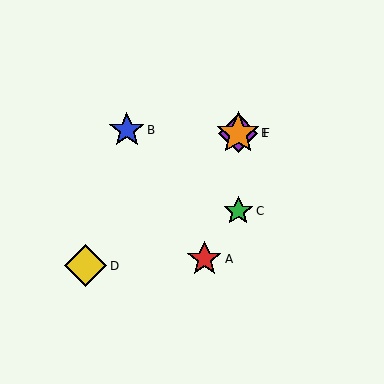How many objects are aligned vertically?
3 objects (C, E, F) are aligned vertically.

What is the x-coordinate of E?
Object E is at x≈238.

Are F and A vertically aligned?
No, F is at x≈238 and A is at x≈204.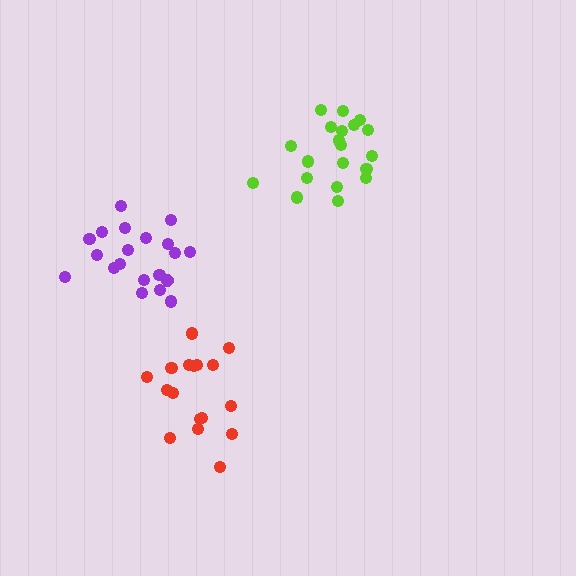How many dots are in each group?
Group 1: 20 dots, Group 2: 20 dots, Group 3: 17 dots (57 total).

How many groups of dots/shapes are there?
There are 3 groups.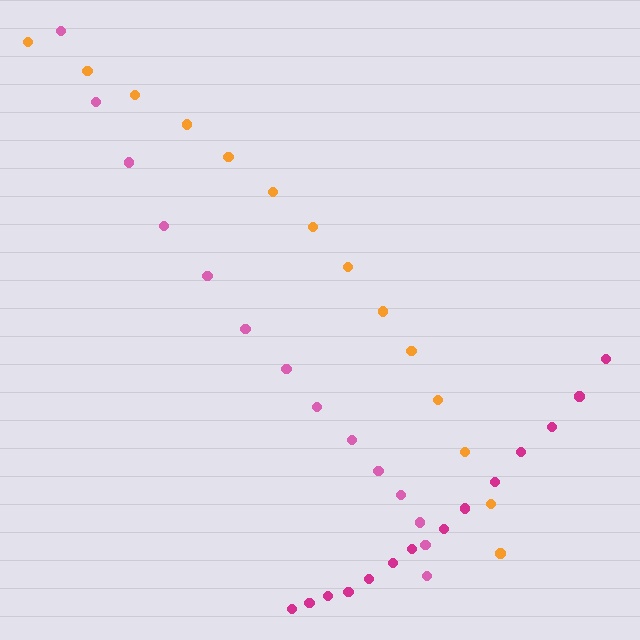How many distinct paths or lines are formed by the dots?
There are 3 distinct paths.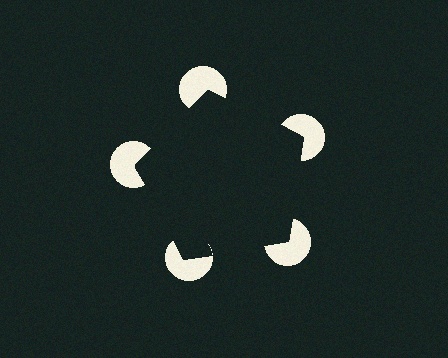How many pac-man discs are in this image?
There are 5 — one at each vertex of the illusory pentagon.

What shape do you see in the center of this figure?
An illusory pentagon — its edges are inferred from the aligned wedge cuts in the pac-man discs, not physically drawn.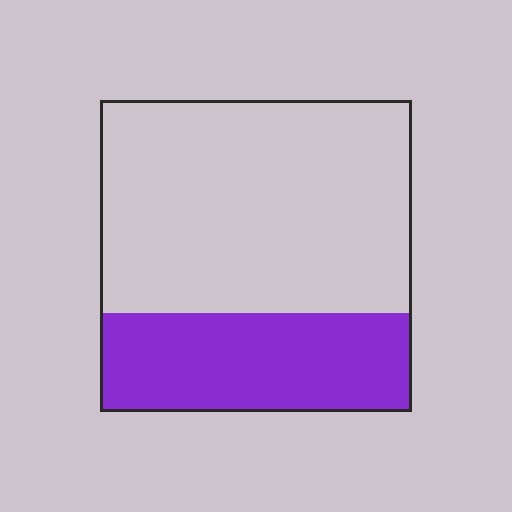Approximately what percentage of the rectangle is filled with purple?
Approximately 30%.